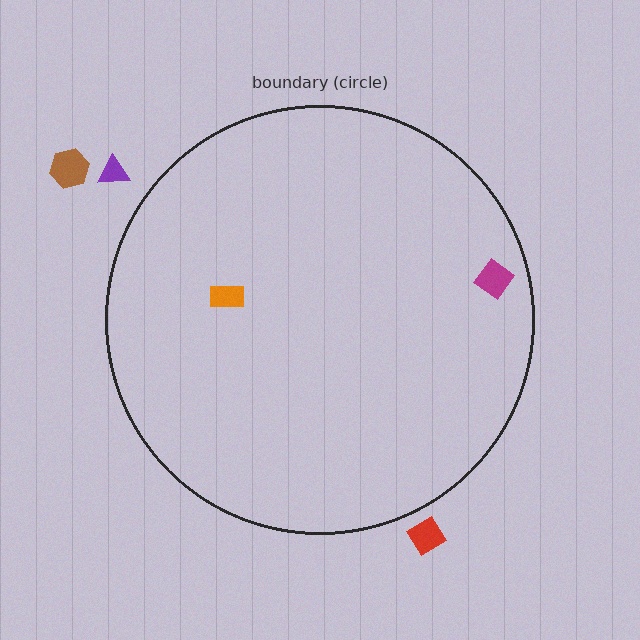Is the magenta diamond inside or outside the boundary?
Inside.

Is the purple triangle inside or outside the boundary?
Outside.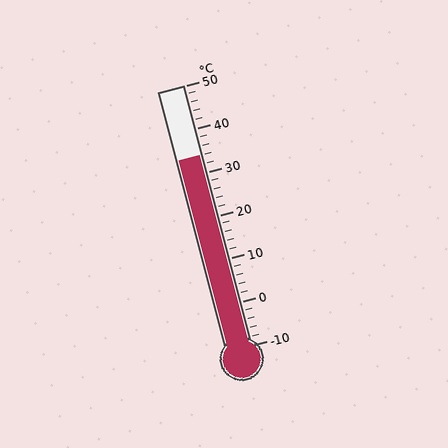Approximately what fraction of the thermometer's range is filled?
The thermometer is filled to approximately 75% of its range.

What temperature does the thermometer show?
The thermometer shows approximately 34°C.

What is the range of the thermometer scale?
The thermometer scale ranges from -10°C to 50°C.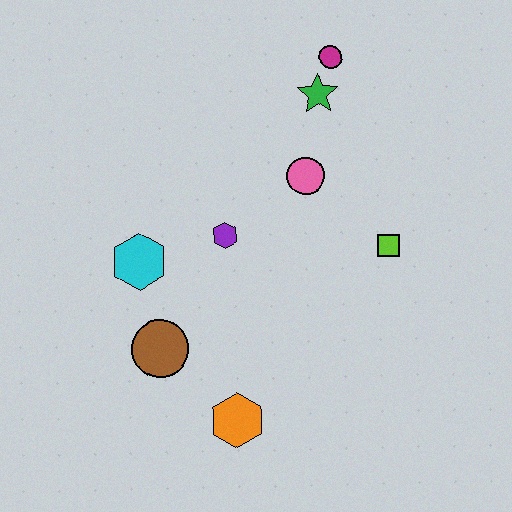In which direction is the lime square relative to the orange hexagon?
The lime square is above the orange hexagon.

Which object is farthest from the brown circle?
The magenta circle is farthest from the brown circle.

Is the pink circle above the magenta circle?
No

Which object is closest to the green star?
The magenta circle is closest to the green star.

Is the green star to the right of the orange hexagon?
Yes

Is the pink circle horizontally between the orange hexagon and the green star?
Yes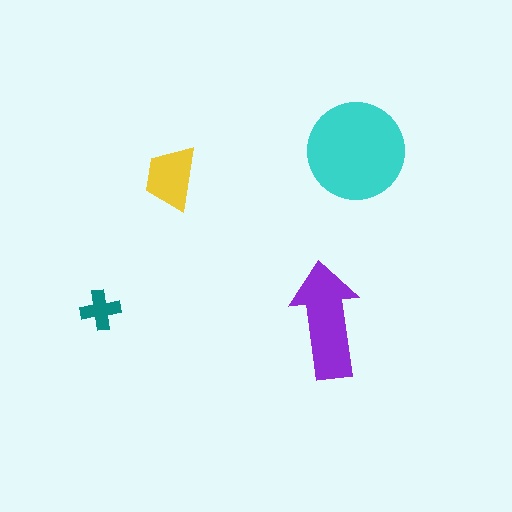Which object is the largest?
The cyan circle.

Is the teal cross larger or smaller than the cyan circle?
Smaller.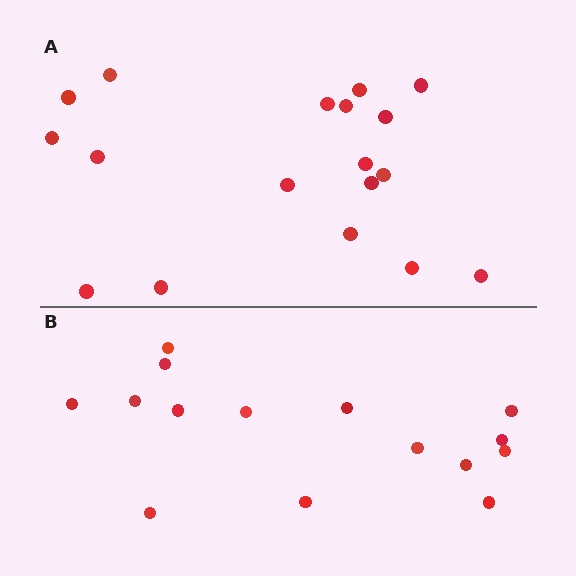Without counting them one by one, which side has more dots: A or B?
Region A (the top region) has more dots.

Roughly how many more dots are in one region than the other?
Region A has just a few more — roughly 2 or 3 more dots than region B.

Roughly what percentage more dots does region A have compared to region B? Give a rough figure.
About 20% more.